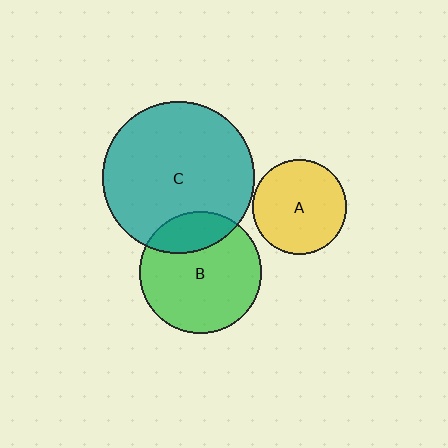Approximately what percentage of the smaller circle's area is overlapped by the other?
Approximately 20%.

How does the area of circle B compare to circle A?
Approximately 1.7 times.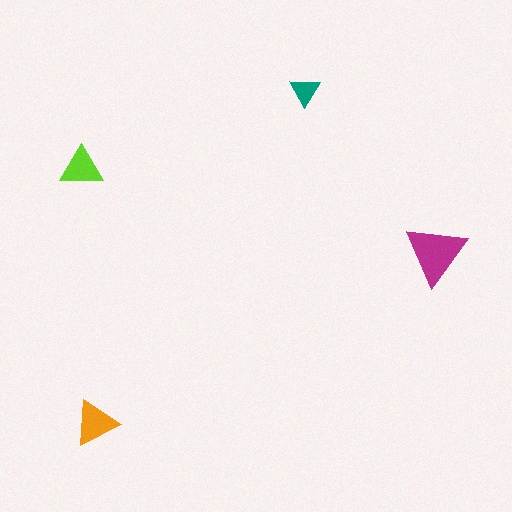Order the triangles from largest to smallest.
the magenta one, the orange one, the lime one, the teal one.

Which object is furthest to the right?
The magenta triangle is rightmost.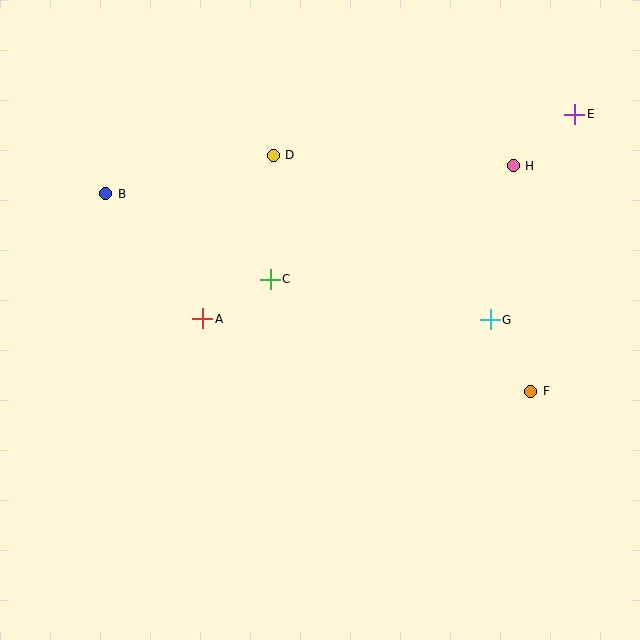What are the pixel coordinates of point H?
Point H is at (513, 166).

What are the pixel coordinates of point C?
Point C is at (270, 279).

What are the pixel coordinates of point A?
Point A is at (203, 319).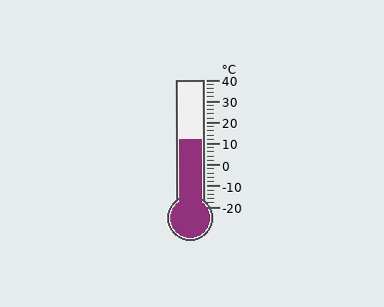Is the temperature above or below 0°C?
The temperature is above 0°C.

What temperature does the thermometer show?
The thermometer shows approximately 12°C.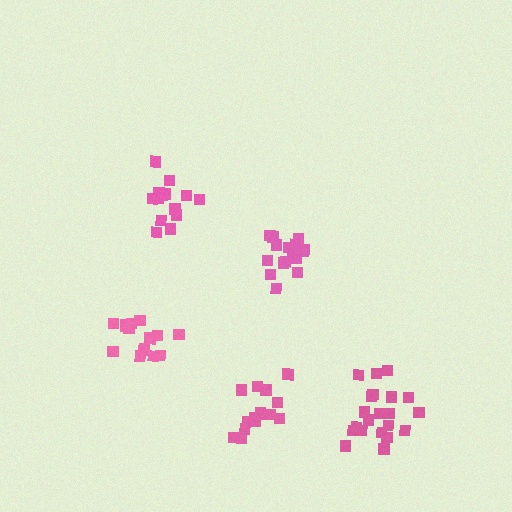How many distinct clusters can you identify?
There are 5 distinct clusters.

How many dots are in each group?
Group 1: 16 dots, Group 2: 16 dots, Group 3: 16 dots, Group 4: 15 dots, Group 5: 21 dots (84 total).